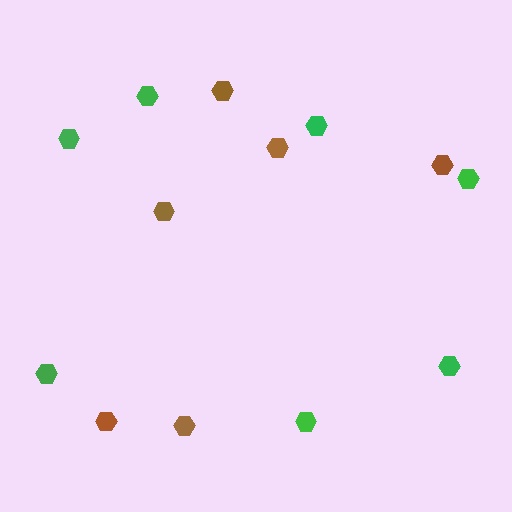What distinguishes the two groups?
There are 2 groups: one group of brown hexagons (6) and one group of green hexagons (7).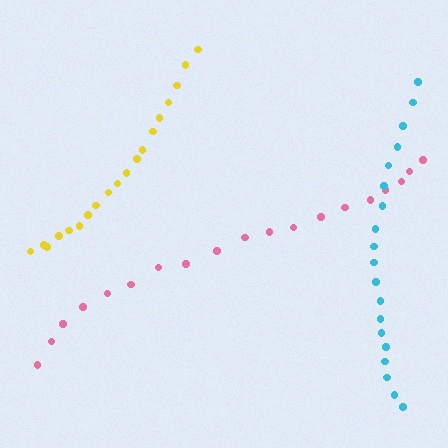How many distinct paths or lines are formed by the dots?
There are 3 distinct paths.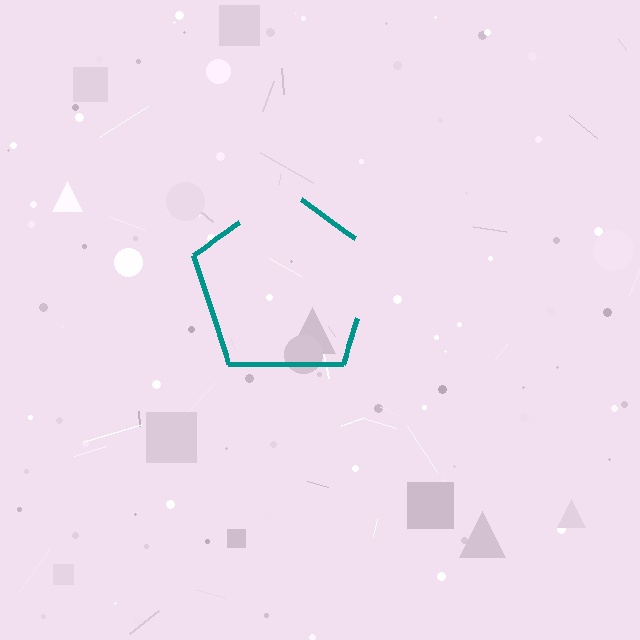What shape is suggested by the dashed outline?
The dashed outline suggests a pentagon.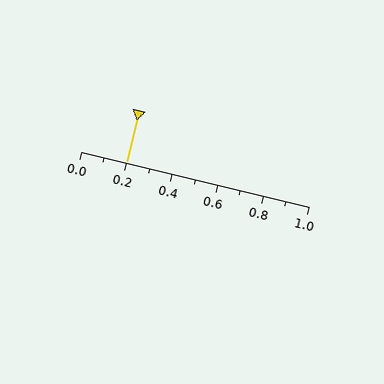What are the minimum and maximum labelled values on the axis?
The axis runs from 0.0 to 1.0.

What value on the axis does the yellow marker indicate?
The marker indicates approximately 0.2.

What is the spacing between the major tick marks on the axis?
The major ticks are spaced 0.2 apart.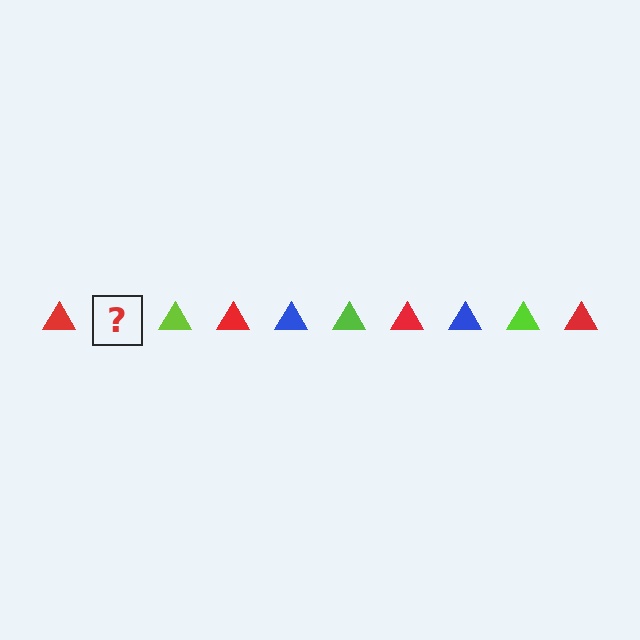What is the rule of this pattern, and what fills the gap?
The rule is that the pattern cycles through red, blue, lime triangles. The gap should be filled with a blue triangle.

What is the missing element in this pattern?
The missing element is a blue triangle.